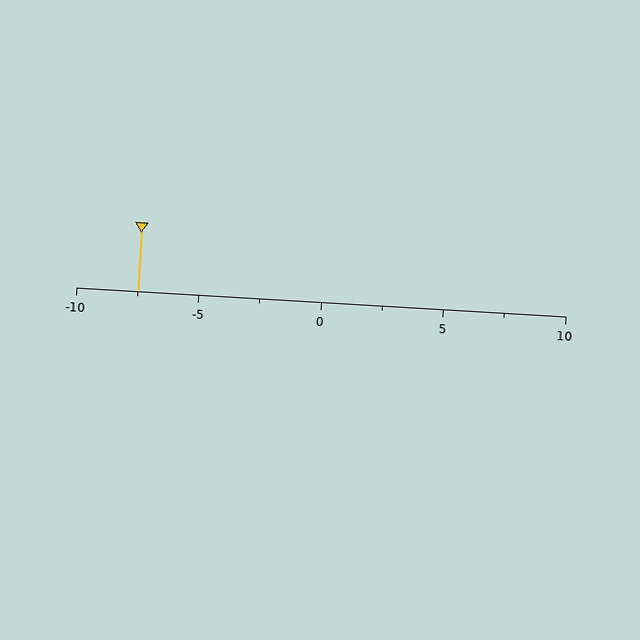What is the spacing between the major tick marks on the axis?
The major ticks are spaced 5 apart.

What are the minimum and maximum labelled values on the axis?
The axis runs from -10 to 10.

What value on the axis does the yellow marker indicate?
The marker indicates approximately -7.5.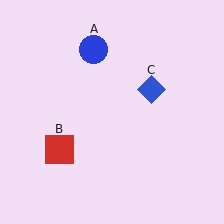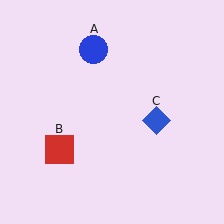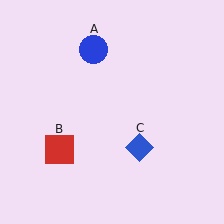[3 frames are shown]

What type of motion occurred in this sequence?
The blue diamond (object C) rotated clockwise around the center of the scene.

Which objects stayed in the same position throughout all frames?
Blue circle (object A) and red square (object B) remained stationary.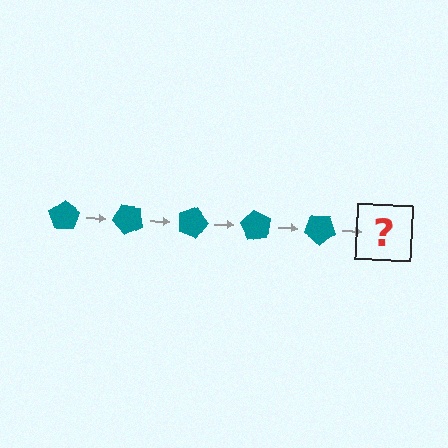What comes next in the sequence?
The next element should be a teal pentagon rotated 225 degrees.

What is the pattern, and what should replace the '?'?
The pattern is that the pentagon rotates 45 degrees each step. The '?' should be a teal pentagon rotated 225 degrees.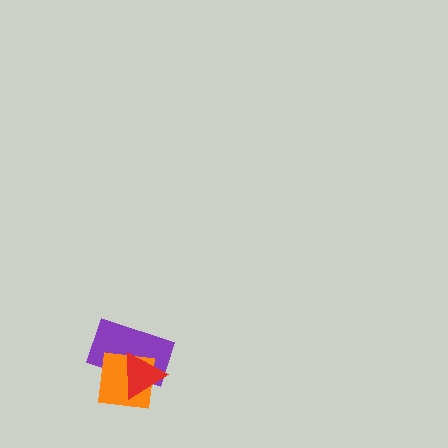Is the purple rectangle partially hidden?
Yes, it is partially covered by another shape.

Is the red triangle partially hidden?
No, no other shape covers it.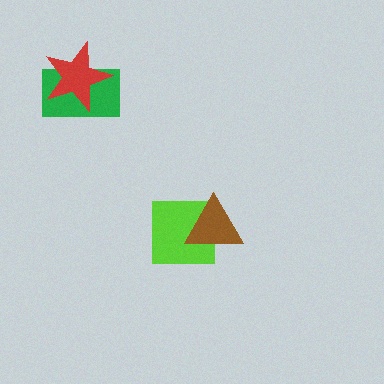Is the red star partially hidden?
No, no other shape covers it.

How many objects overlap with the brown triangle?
1 object overlaps with the brown triangle.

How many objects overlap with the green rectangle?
1 object overlaps with the green rectangle.